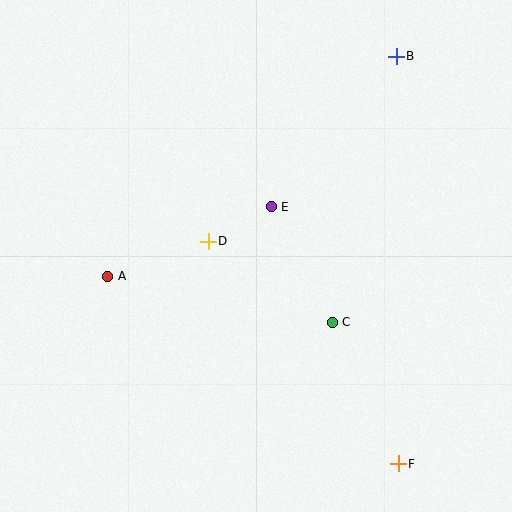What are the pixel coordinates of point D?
Point D is at (208, 241).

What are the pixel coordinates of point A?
Point A is at (108, 276).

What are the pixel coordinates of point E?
Point E is at (271, 207).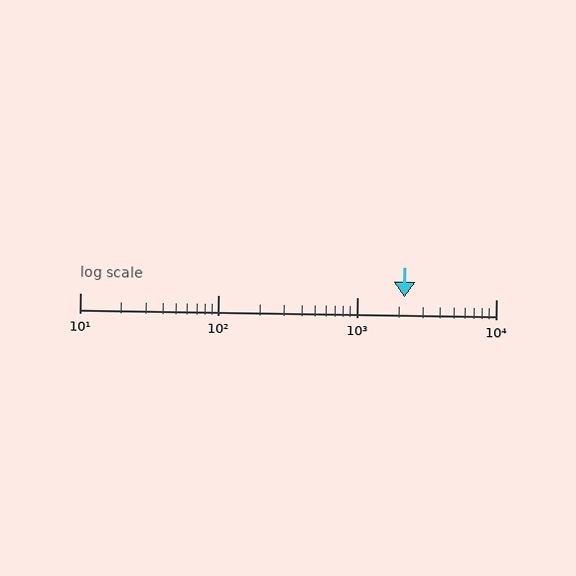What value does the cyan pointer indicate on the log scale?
The pointer indicates approximately 2200.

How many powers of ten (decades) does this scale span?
The scale spans 3 decades, from 10 to 10000.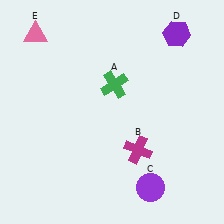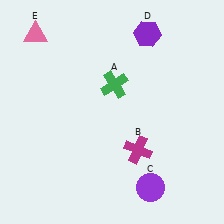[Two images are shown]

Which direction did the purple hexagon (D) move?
The purple hexagon (D) moved left.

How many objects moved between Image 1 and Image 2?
1 object moved between the two images.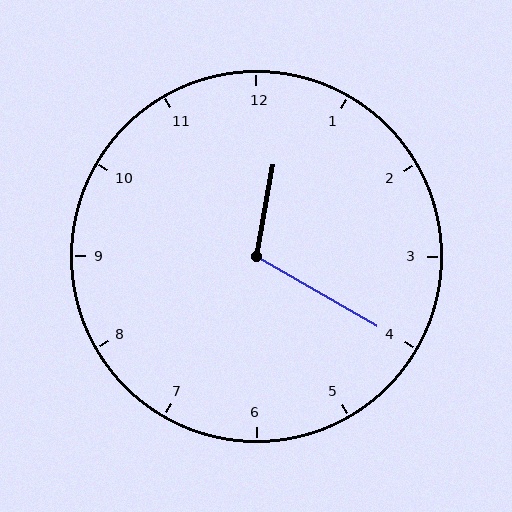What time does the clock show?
12:20.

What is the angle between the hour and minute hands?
Approximately 110 degrees.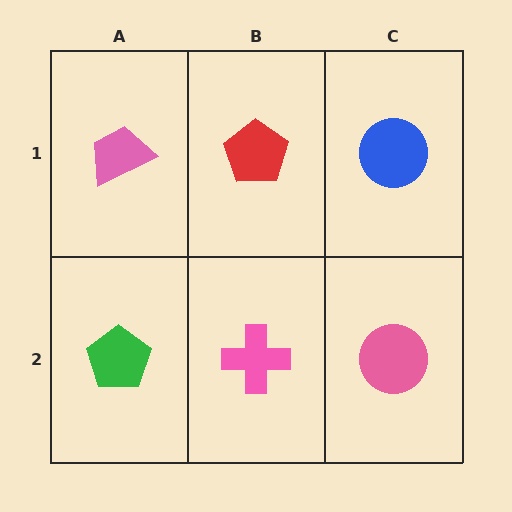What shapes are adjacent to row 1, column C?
A pink circle (row 2, column C), a red pentagon (row 1, column B).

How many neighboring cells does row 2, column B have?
3.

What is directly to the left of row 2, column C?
A pink cross.